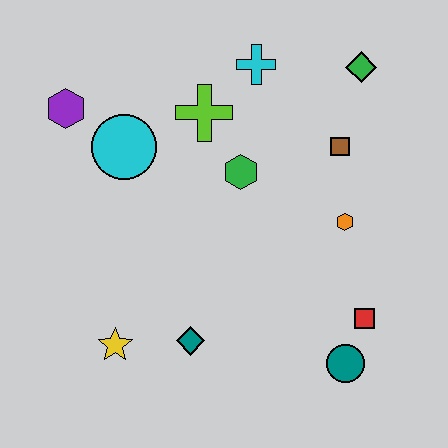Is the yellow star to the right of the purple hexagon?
Yes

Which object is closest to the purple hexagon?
The cyan circle is closest to the purple hexagon.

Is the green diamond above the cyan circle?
Yes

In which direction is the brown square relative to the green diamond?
The brown square is below the green diamond.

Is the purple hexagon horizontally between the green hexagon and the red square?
No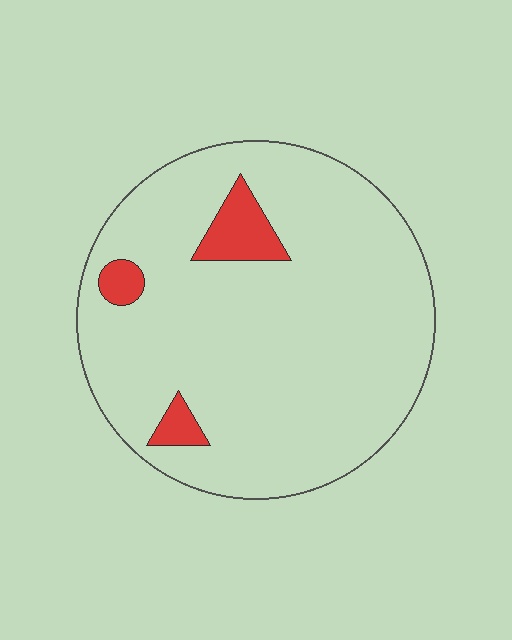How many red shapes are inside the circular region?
3.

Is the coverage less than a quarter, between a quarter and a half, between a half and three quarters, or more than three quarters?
Less than a quarter.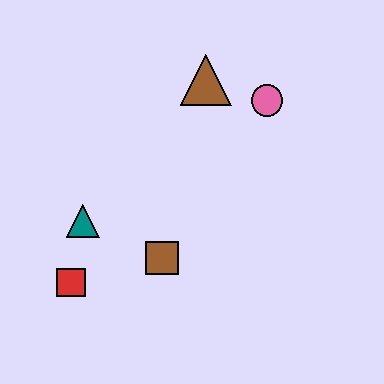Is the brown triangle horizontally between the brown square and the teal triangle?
No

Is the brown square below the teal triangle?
Yes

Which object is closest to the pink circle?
The brown triangle is closest to the pink circle.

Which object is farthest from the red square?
The pink circle is farthest from the red square.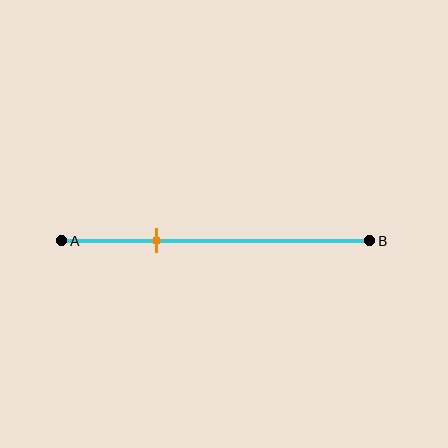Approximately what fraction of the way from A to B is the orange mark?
The orange mark is approximately 30% of the way from A to B.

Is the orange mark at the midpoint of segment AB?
No, the mark is at about 30% from A, not at the 50% midpoint.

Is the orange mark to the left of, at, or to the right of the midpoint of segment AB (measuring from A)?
The orange mark is to the left of the midpoint of segment AB.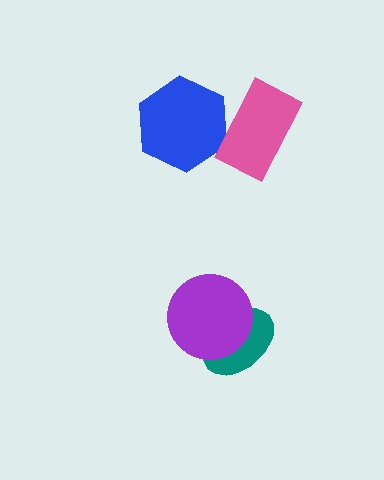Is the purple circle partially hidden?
No, no other shape covers it.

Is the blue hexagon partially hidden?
Yes, it is partially covered by another shape.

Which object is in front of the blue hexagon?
The pink rectangle is in front of the blue hexagon.